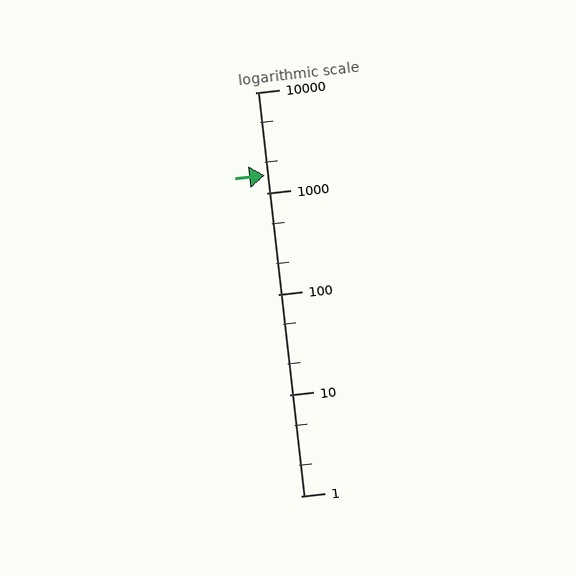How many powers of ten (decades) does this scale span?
The scale spans 4 decades, from 1 to 10000.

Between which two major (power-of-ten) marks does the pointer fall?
The pointer is between 1000 and 10000.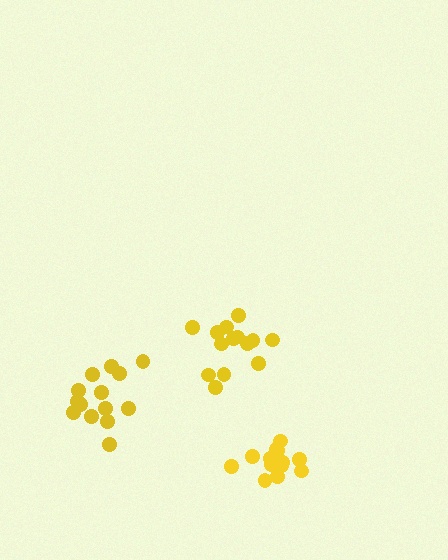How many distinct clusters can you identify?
There are 3 distinct clusters.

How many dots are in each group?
Group 1: 14 dots, Group 2: 13 dots, Group 3: 14 dots (41 total).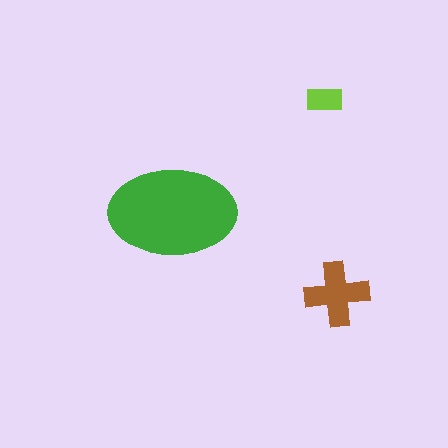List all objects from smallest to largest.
The lime rectangle, the brown cross, the green ellipse.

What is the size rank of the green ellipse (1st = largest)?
1st.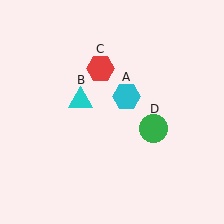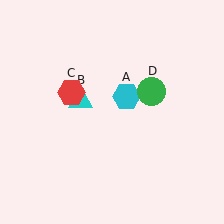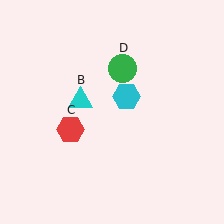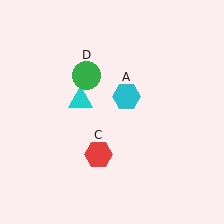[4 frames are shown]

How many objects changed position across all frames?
2 objects changed position: red hexagon (object C), green circle (object D).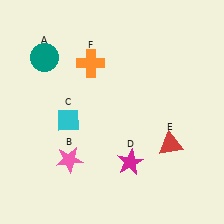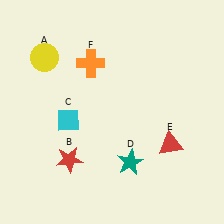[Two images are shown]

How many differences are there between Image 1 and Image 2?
There are 3 differences between the two images.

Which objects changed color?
A changed from teal to yellow. B changed from pink to red. D changed from magenta to teal.